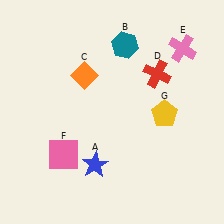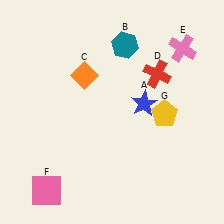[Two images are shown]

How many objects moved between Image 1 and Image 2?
2 objects moved between the two images.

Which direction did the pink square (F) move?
The pink square (F) moved down.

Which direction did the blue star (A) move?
The blue star (A) moved up.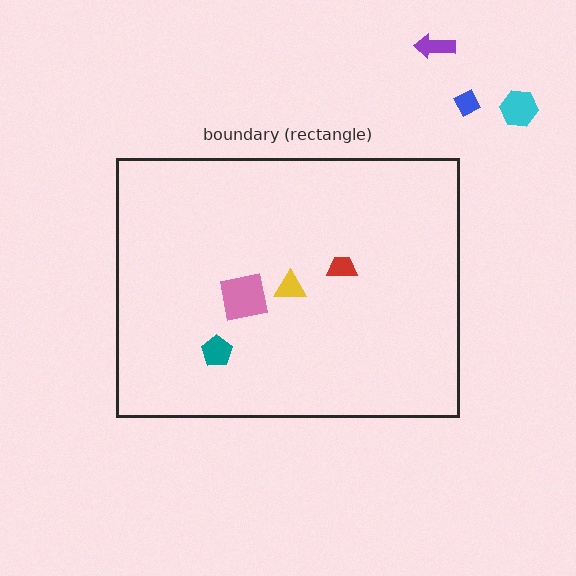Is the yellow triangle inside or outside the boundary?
Inside.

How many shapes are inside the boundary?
4 inside, 3 outside.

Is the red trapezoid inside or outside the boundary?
Inside.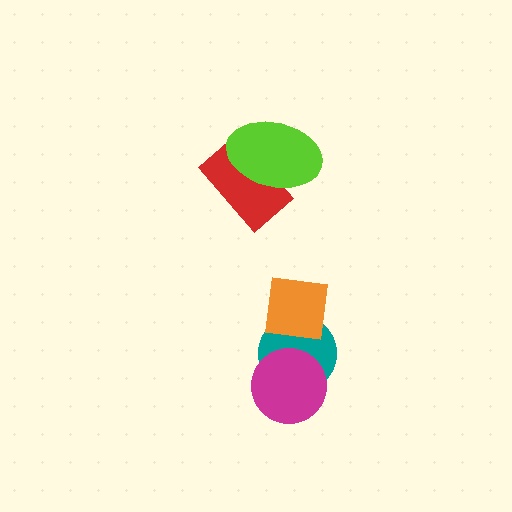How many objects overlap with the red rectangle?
1 object overlaps with the red rectangle.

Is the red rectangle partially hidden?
Yes, it is partially covered by another shape.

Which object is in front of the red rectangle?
The lime ellipse is in front of the red rectangle.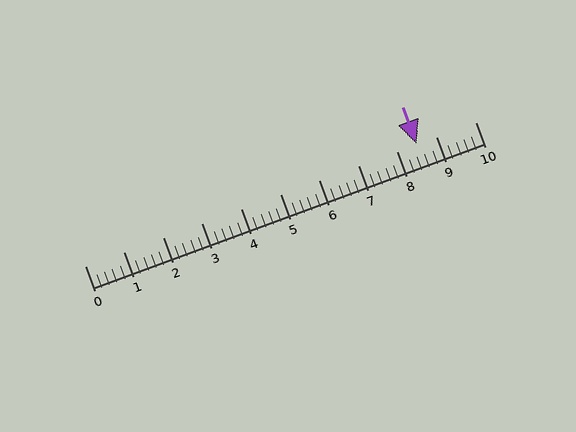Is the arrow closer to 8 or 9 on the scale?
The arrow is closer to 9.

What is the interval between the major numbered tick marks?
The major tick marks are spaced 1 units apart.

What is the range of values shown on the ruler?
The ruler shows values from 0 to 10.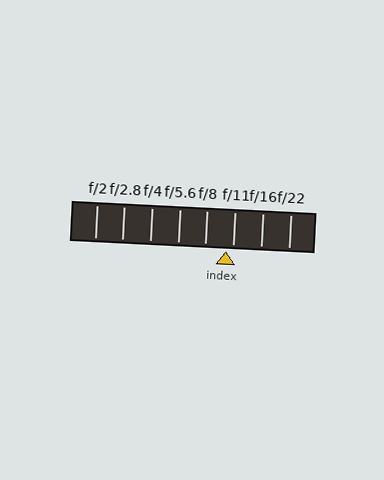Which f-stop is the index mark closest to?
The index mark is closest to f/11.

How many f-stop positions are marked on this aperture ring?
There are 8 f-stop positions marked.